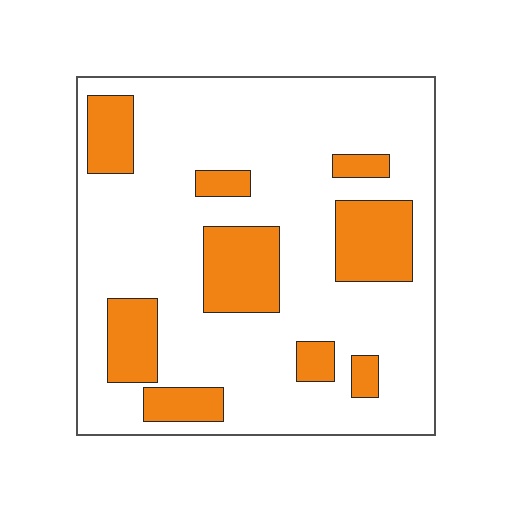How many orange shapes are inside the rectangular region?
9.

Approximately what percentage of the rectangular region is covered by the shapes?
Approximately 25%.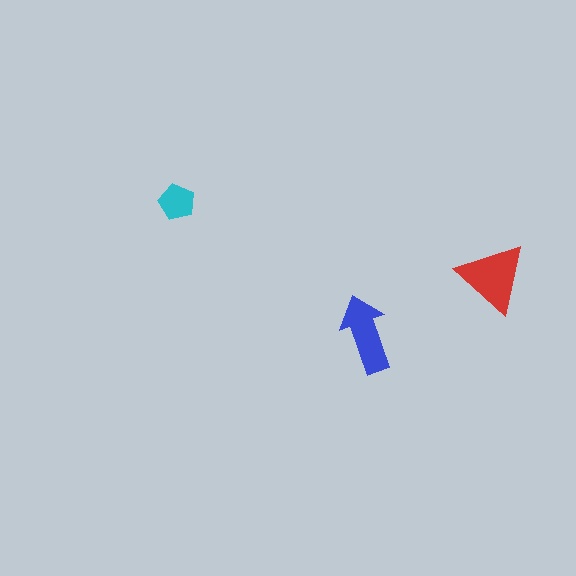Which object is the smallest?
The cyan pentagon.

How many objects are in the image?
There are 3 objects in the image.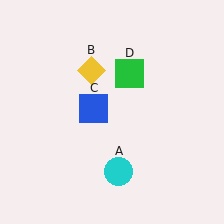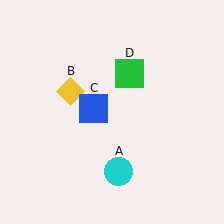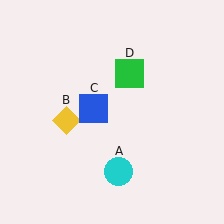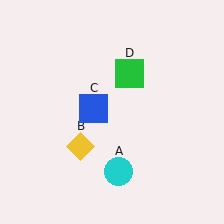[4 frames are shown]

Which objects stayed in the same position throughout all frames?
Cyan circle (object A) and blue square (object C) and green square (object D) remained stationary.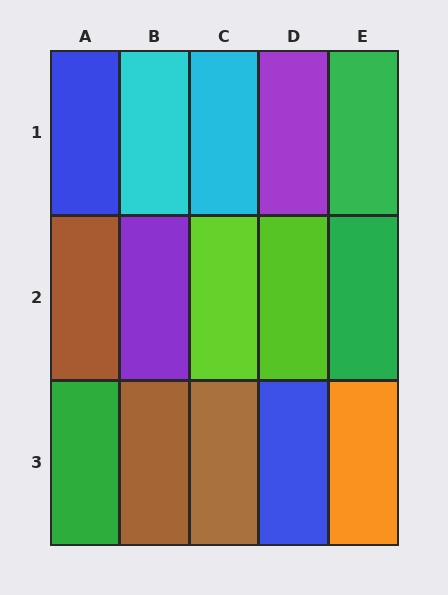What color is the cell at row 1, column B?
Cyan.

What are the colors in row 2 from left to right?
Brown, purple, lime, lime, green.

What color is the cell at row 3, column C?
Brown.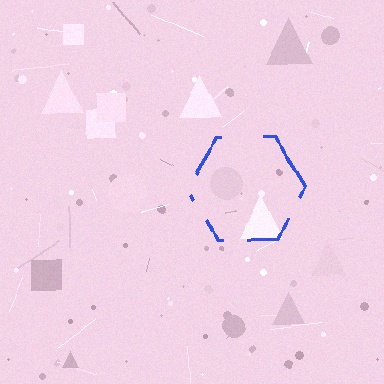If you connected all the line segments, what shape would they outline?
They would outline a hexagon.